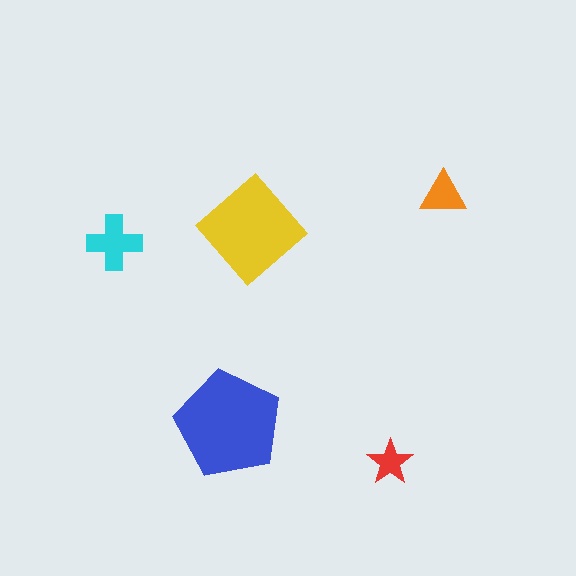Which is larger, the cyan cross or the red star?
The cyan cross.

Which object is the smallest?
The red star.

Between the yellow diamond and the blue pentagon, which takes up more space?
The blue pentagon.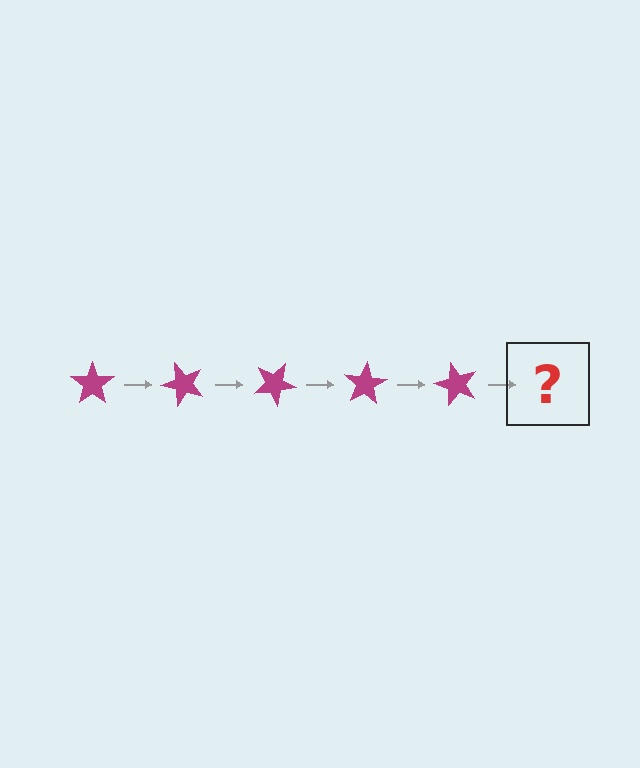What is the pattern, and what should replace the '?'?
The pattern is that the star rotates 50 degrees each step. The '?' should be a magenta star rotated 250 degrees.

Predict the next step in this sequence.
The next step is a magenta star rotated 250 degrees.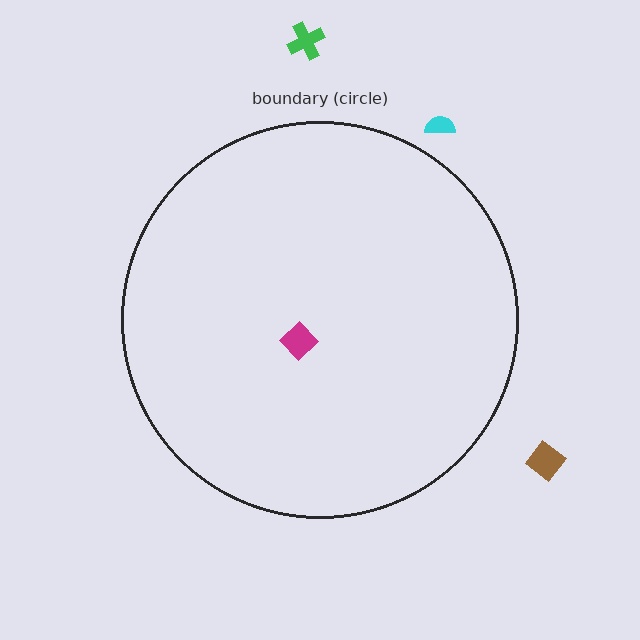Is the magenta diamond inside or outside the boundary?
Inside.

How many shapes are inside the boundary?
1 inside, 3 outside.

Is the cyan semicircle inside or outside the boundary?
Outside.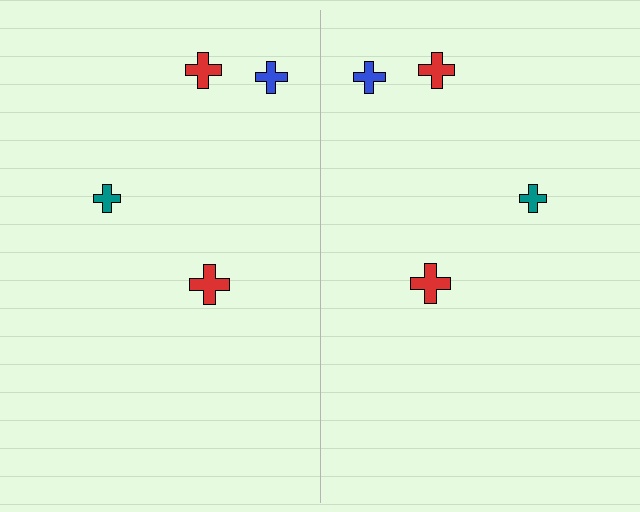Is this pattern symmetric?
Yes, this pattern has bilateral (reflection) symmetry.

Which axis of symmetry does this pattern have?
The pattern has a vertical axis of symmetry running through the center of the image.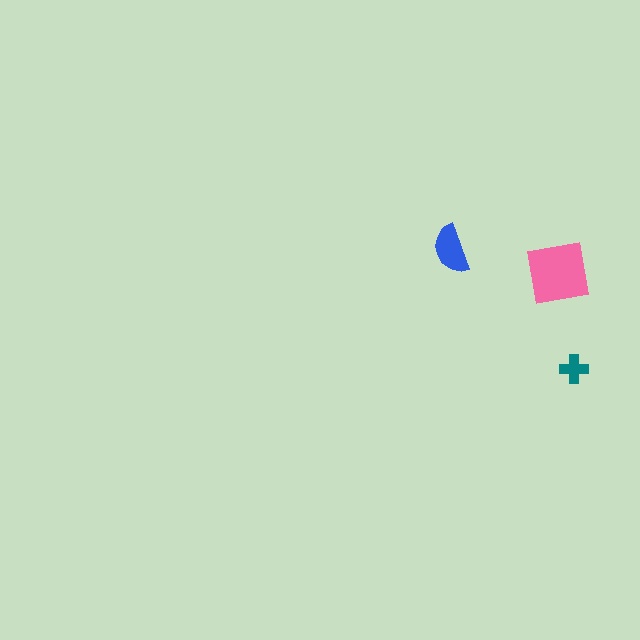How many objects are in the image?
There are 3 objects in the image.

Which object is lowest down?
The teal cross is bottommost.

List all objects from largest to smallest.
The pink square, the blue semicircle, the teal cross.